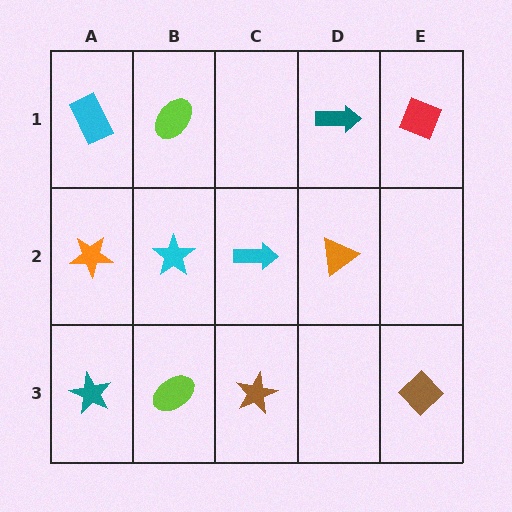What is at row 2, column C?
A cyan arrow.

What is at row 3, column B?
A lime ellipse.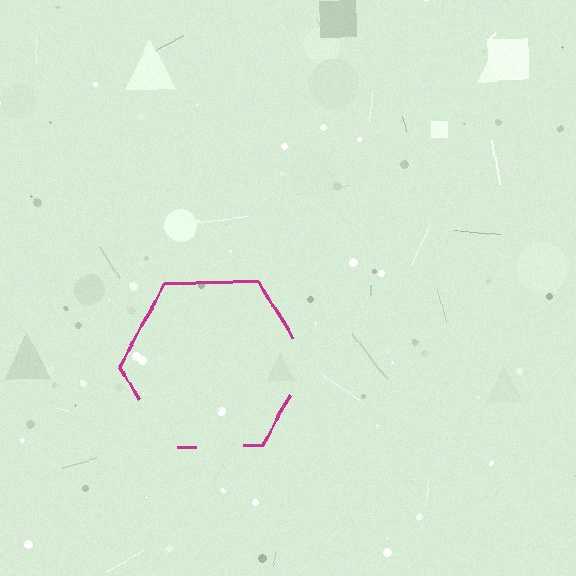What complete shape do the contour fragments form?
The contour fragments form a hexagon.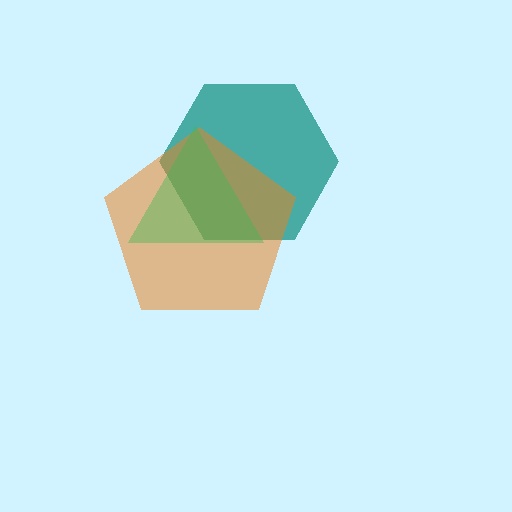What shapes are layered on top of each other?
The layered shapes are: a teal hexagon, an orange pentagon, a green triangle.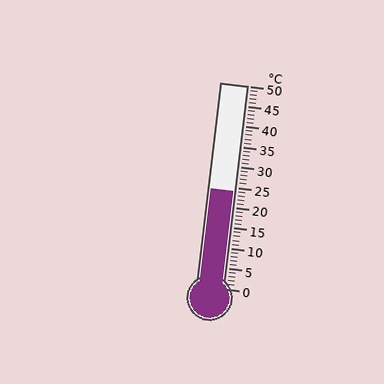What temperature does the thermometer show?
The thermometer shows approximately 24°C.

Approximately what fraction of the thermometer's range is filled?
The thermometer is filled to approximately 50% of its range.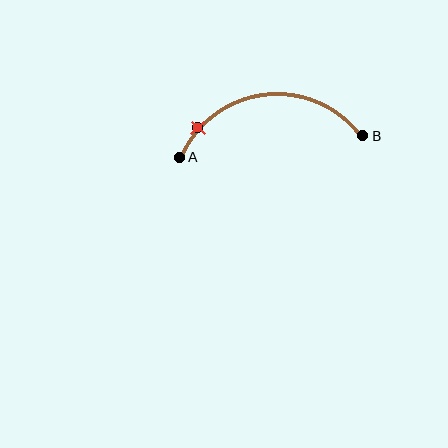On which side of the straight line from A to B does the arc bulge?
The arc bulges above the straight line connecting A and B.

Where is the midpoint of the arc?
The arc midpoint is the point on the curve farthest from the straight line joining A and B. It sits above that line.